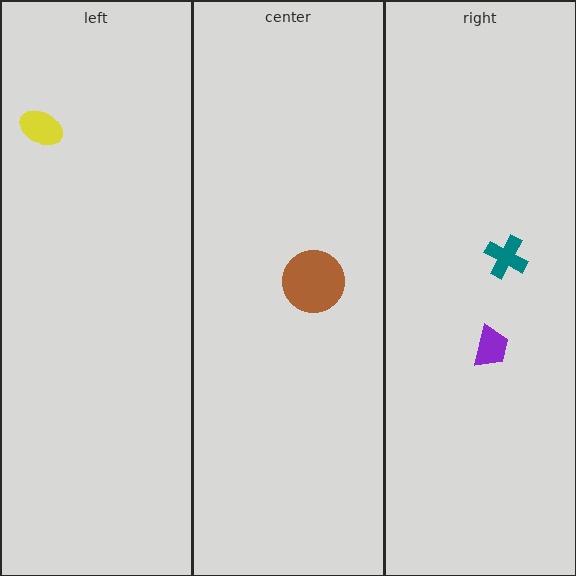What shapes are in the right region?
The teal cross, the purple trapezoid.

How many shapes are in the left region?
1.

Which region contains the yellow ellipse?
The left region.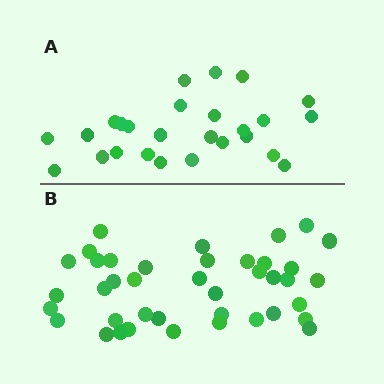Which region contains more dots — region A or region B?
Region B (the bottom region) has more dots.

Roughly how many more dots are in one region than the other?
Region B has approximately 15 more dots than region A.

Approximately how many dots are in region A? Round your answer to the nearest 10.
About 30 dots. (The exact count is 26, which rounds to 30.)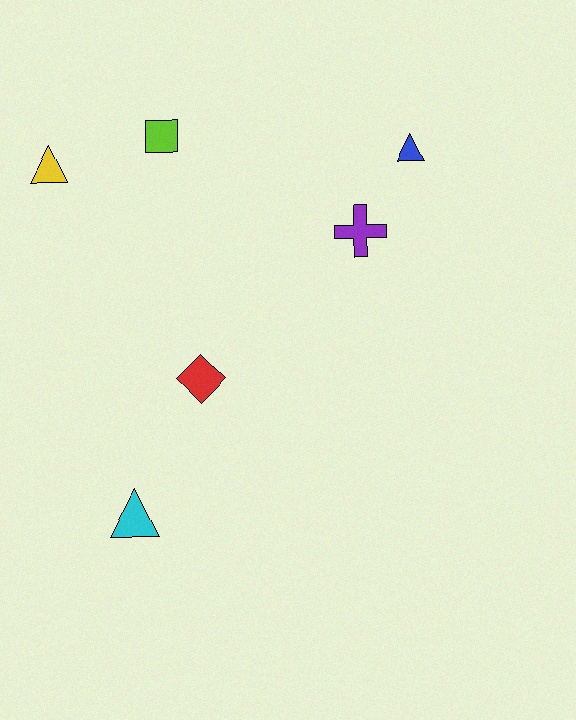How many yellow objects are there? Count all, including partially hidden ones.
There is 1 yellow object.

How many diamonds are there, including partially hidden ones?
There is 1 diamond.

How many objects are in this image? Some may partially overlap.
There are 6 objects.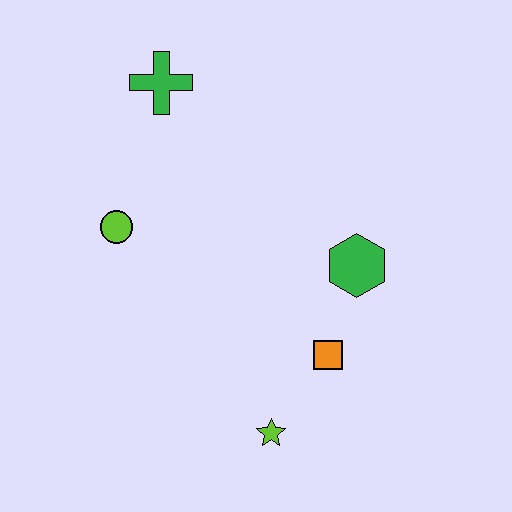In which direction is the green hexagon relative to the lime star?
The green hexagon is above the lime star.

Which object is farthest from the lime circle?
The lime star is farthest from the lime circle.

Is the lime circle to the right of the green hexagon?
No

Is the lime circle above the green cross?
No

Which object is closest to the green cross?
The lime circle is closest to the green cross.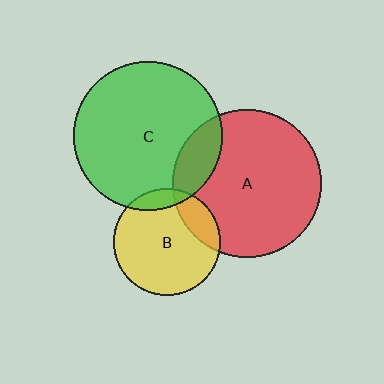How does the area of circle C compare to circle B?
Approximately 1.9 times.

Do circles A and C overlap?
Yes.